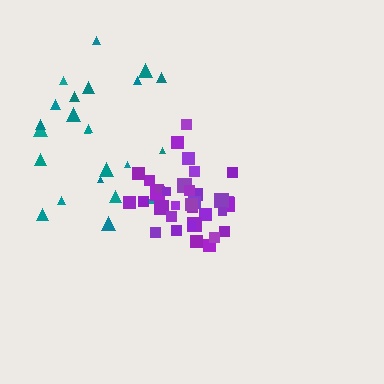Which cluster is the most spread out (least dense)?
Teal.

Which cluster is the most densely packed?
Purple.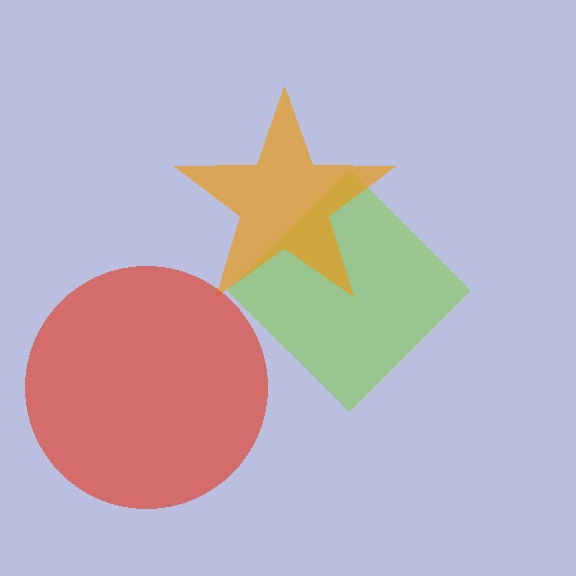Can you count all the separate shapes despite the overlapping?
Yes, there are 3 separate shapes.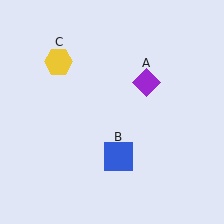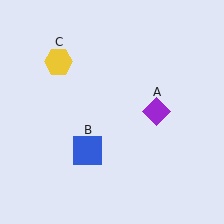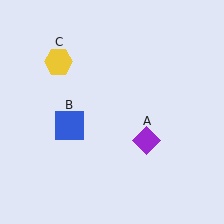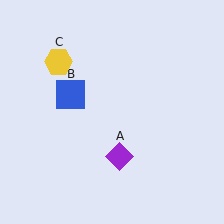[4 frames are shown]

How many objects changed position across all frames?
2 objects changed position: purple diamond (object A), blue square (object B).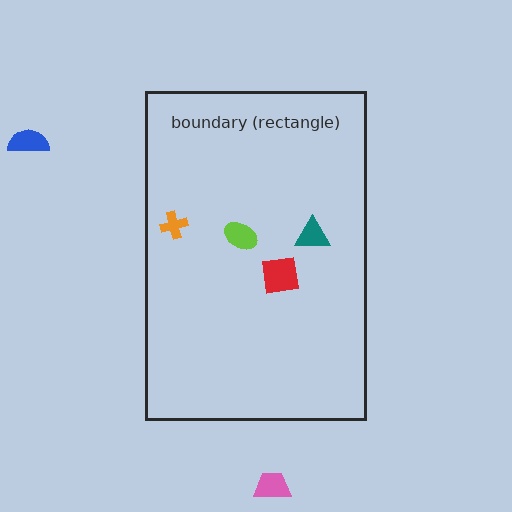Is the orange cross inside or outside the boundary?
Inside.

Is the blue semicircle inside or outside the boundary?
Outside.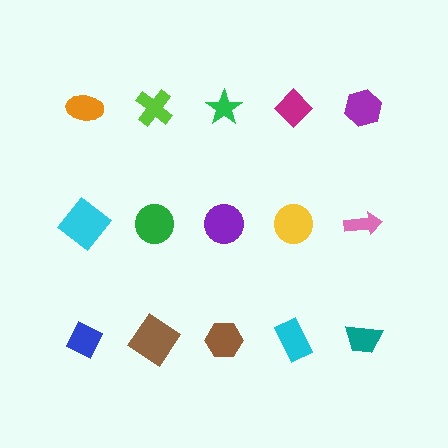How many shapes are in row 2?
5 shapes.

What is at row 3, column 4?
A cyan rectangle.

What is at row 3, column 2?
A brown diamond.